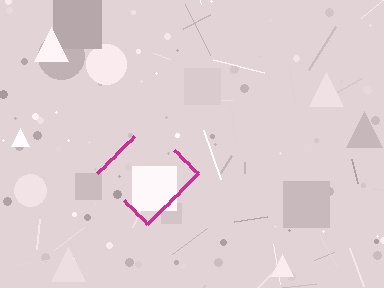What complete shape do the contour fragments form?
The contour fragments form a diamond.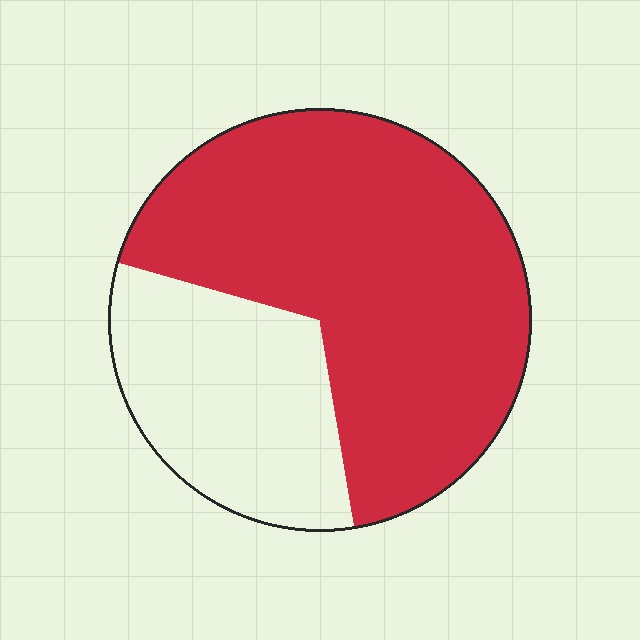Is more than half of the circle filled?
Yes.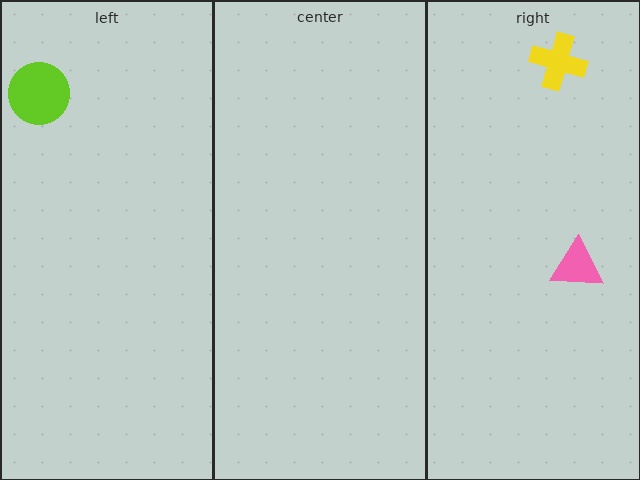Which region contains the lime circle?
The left region.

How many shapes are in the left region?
1.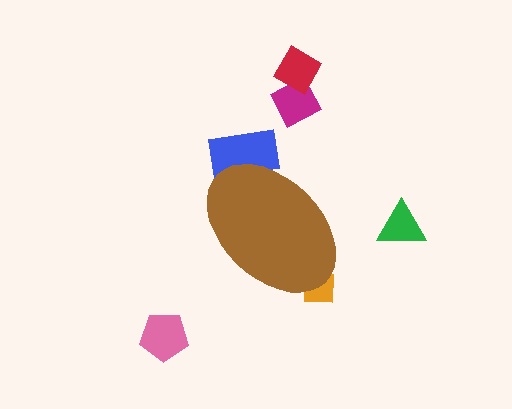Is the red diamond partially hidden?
No, the red diamond is fully visible.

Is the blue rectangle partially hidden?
Yes, the blue rectangle is partially hidden behind the brown ellipse.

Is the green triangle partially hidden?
No, the green triangle is fully visible.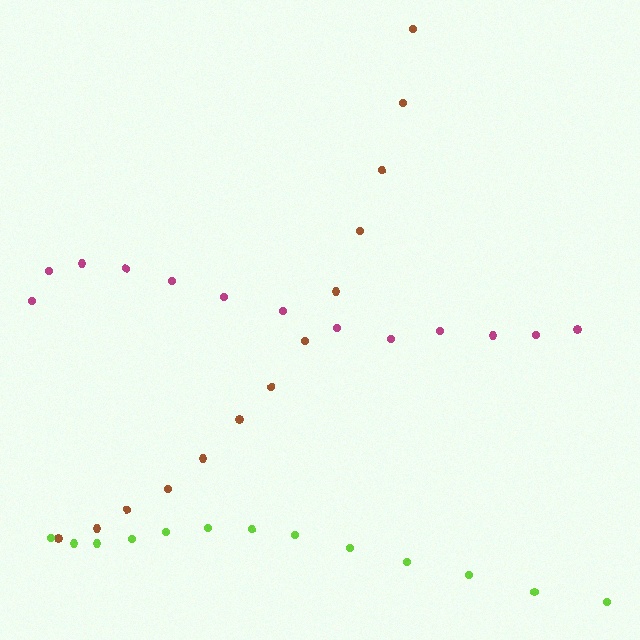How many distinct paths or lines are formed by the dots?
There are 3 distinct paths.